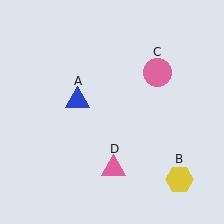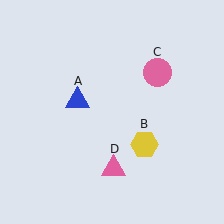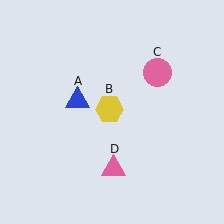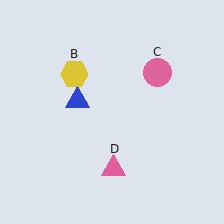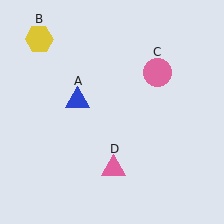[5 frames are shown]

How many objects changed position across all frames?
1 object changed position: yellow hexagon (object B).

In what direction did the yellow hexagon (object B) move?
The yellow hexagon (object B) moved up and to the left.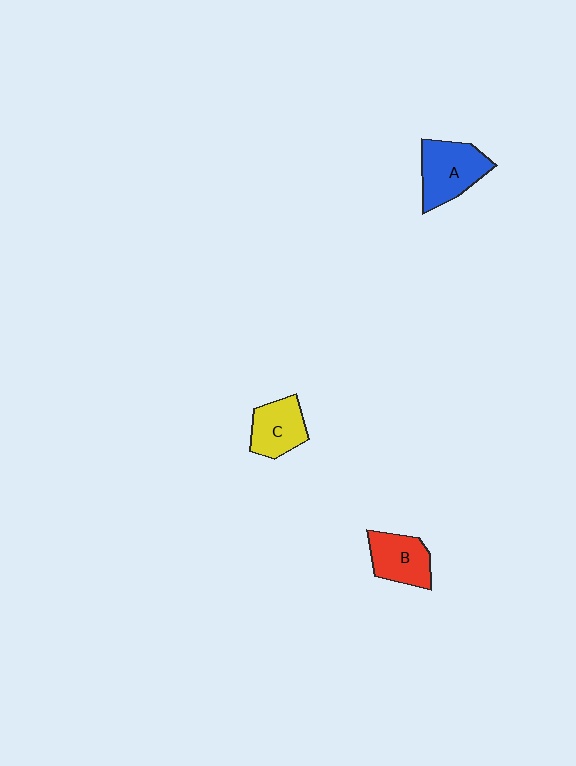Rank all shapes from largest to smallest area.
From largest to smallest: A (blue), B (red), C (yellow).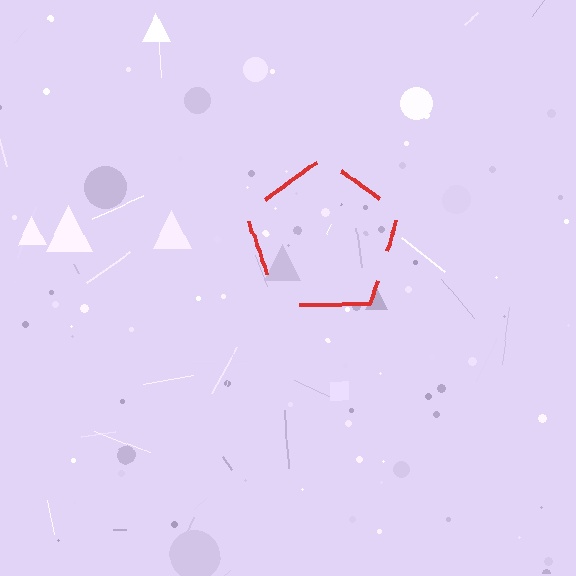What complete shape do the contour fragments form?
The contour fragments form a pentagon.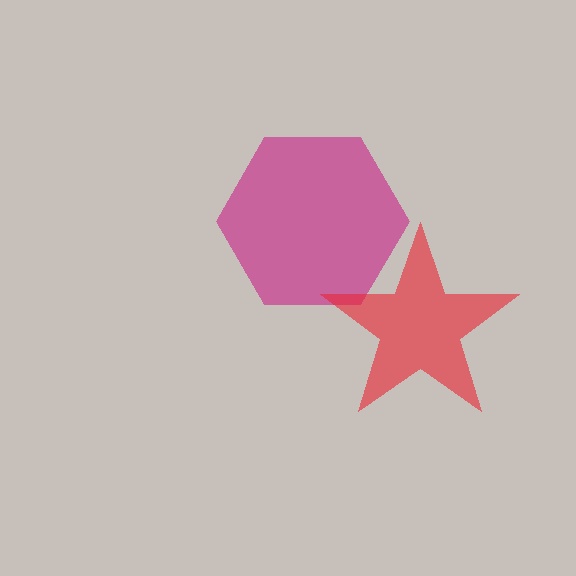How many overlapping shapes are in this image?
There are 2 overlapping shapes in the image.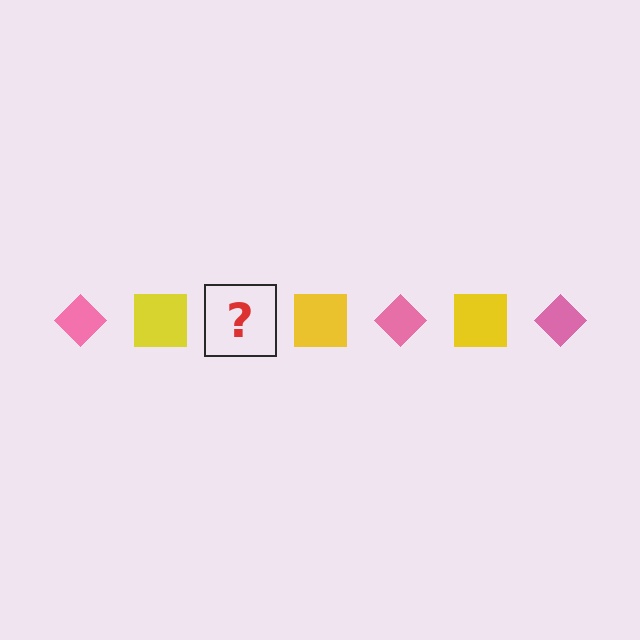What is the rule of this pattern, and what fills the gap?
The rule is that the pattern alternates between pink diamond and yellow square. The gap should be filled with a pink diamond.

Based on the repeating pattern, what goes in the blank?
The blank should be a pink diamond.